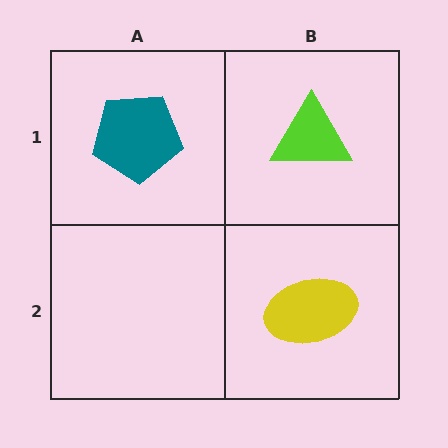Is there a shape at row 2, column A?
No, that cell is empty.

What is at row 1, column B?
A lime triangle.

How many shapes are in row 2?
1 shape.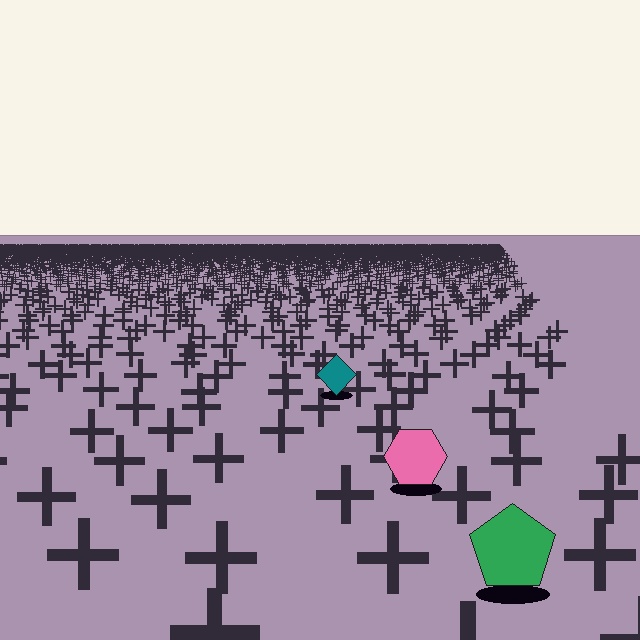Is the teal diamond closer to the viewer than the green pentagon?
No. The green pentagon is closer — you can tell from the texture gradient: the ground texture is coarser near it.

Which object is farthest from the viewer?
The teal diamond is farthest from the viewer. It appears smaller and the ground texture around it is denser.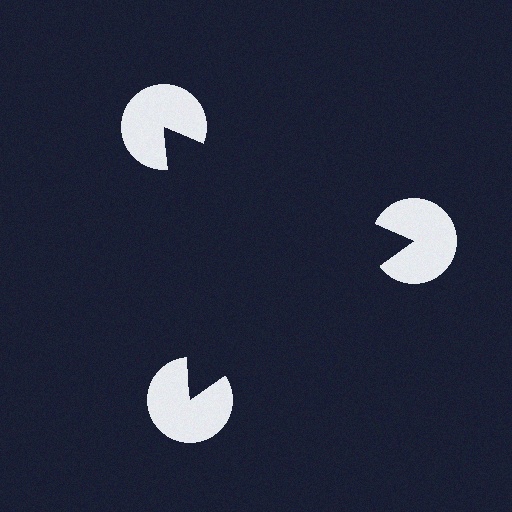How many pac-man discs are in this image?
There are 3 — one at each vertex of the illusory triangle.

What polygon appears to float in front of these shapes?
An illusory triangle — its edges are inferred from the aligned wedge cuts in the pac-man discs, not physically drawn.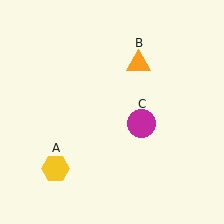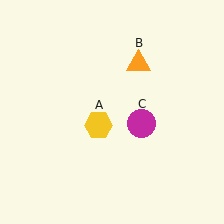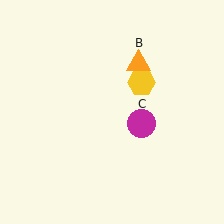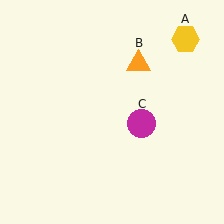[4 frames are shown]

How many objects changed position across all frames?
1 object changed position: yellow hexagon (object A).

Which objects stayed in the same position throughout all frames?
Orange triangle (object B) and magenta circle (object C) remained stationary.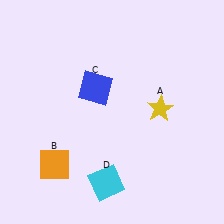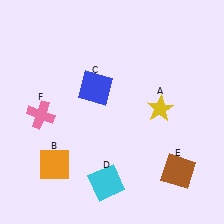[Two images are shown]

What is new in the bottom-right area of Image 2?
A brown square (E) was added in the bottom-right area of Image 2.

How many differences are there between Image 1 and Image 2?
There are 2 differences between the two images.